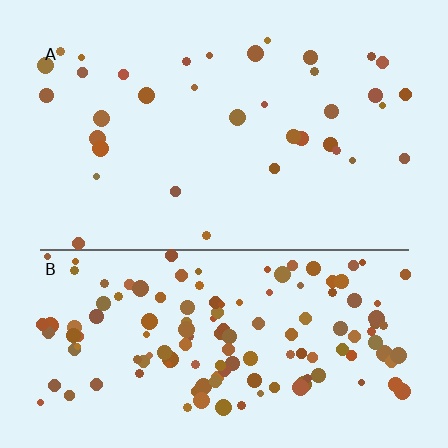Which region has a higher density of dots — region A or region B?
B (the bottom).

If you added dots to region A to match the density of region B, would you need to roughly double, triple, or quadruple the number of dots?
Approximately quadruple.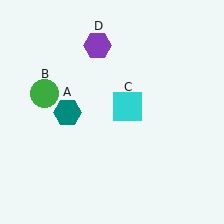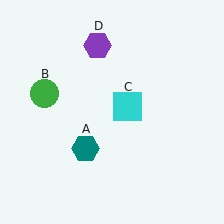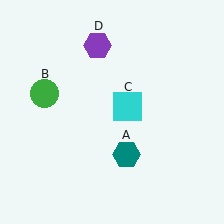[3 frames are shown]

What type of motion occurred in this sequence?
The teal hexagon (object A) rotated counterclockwise around the center of the scene.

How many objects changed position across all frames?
1 object changed position: teal hexagon (object A).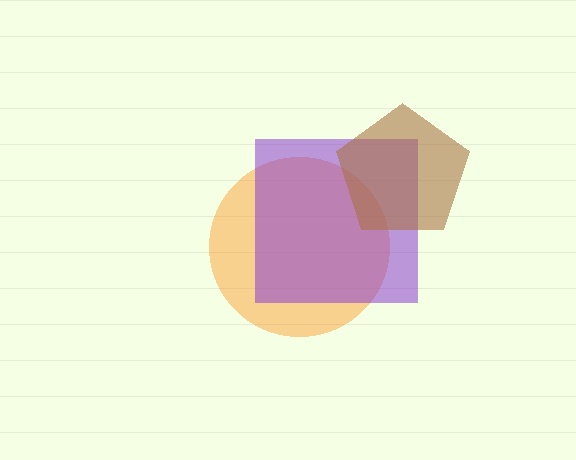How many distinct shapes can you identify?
There are 3 distinct shapes: an orange circle, a purple square, a brown pentagon.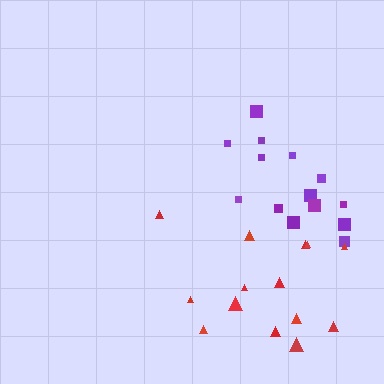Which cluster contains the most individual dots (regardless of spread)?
Purple (14).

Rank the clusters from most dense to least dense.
purple, red.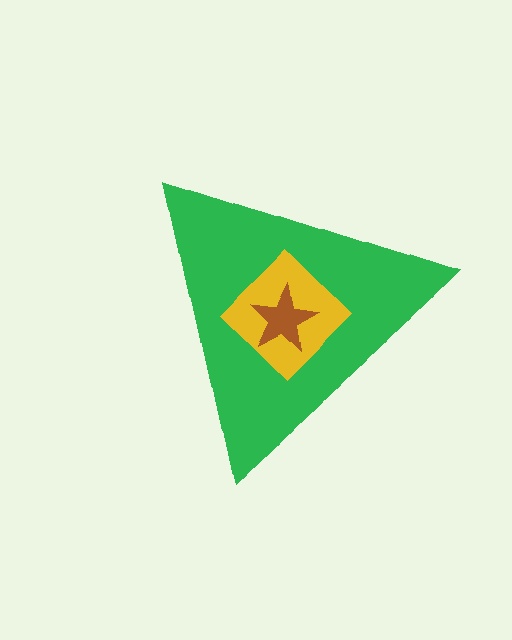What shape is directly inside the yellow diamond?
The brown star.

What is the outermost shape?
The green triangle.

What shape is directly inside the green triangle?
The yellow diamond.